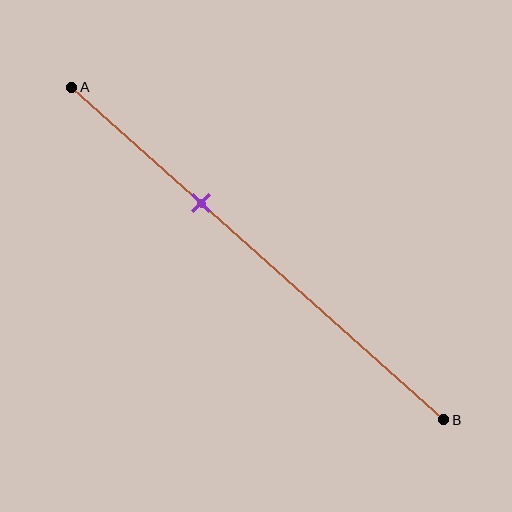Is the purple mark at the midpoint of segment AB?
No, the mark is at about 35% from A, not at the 50% midpoint.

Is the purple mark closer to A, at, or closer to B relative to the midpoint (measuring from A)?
The purple mark is closer to point A than the midpoint of segment AB.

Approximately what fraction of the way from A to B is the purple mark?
The purple mark is approximately 35% of the way from A to B.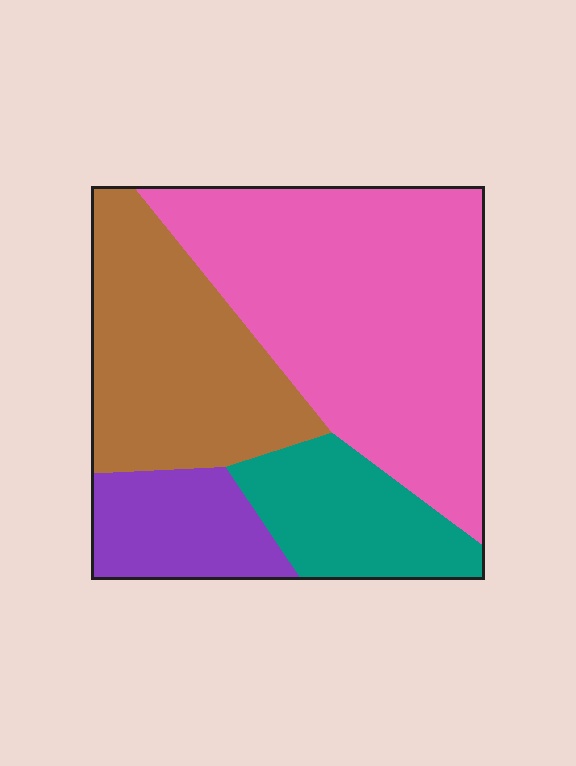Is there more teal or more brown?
Brown.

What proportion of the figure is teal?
Teal covers about 15% of the figure.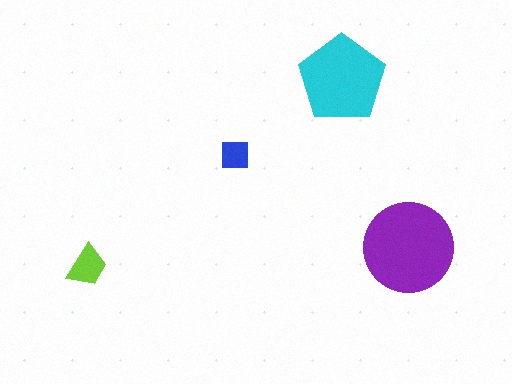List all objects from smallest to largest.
The blue square, the lime trapezoid, the cyan pentagon, the purple circle.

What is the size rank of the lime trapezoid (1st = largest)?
3rd.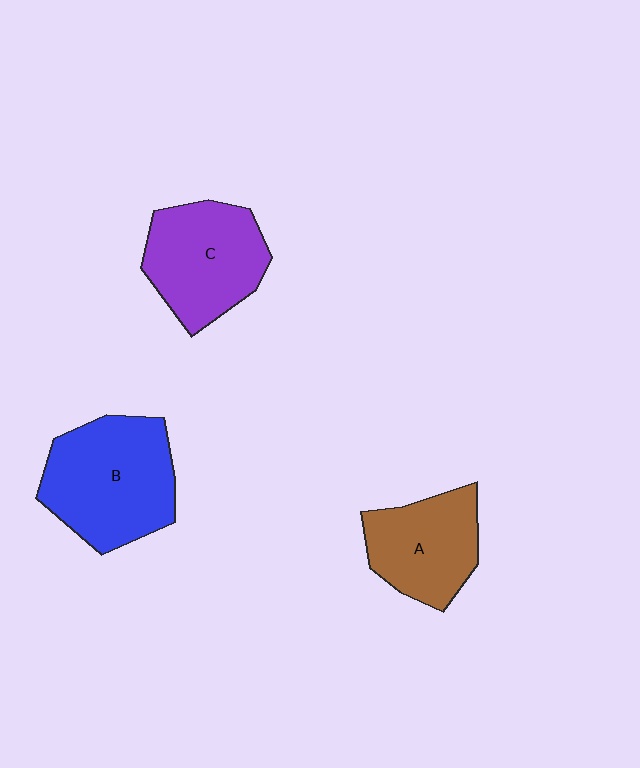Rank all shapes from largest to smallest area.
From largest to smallest: B (blue), C (purple), A (brown).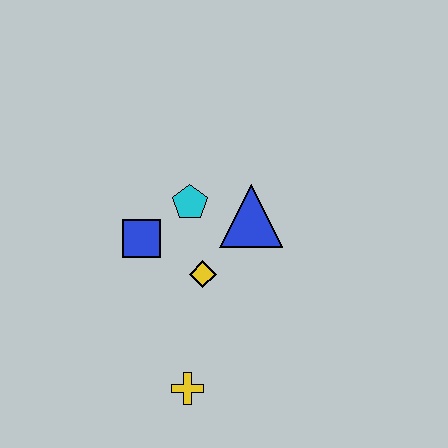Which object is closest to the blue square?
The cyan pentagon is closest to the blue square.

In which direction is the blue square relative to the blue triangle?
The blue square is to the left of the blue triangle.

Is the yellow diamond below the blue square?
Yes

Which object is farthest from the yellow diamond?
The yellow cross is farthest from the yellow diamond.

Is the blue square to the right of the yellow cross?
No